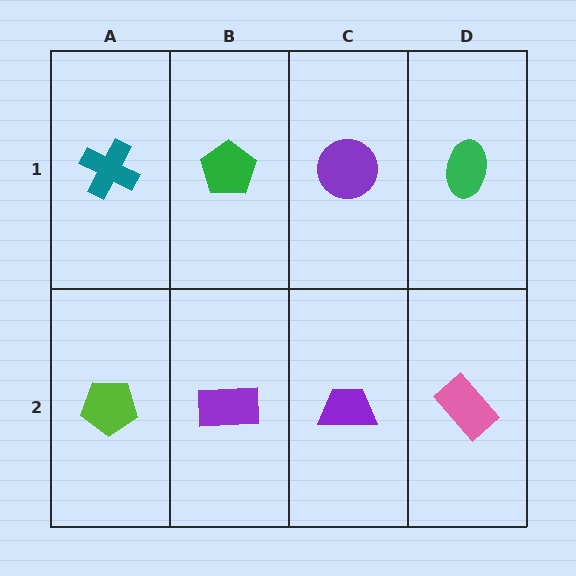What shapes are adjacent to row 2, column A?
A teal cross (row 1, column A), a purple rectangle (row 2, column B).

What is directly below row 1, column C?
A purple trapezoid.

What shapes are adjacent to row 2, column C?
A purple circle (row 1, column C), a purple rectangle (row 2, column B), a pink rectangle (row 2, column D).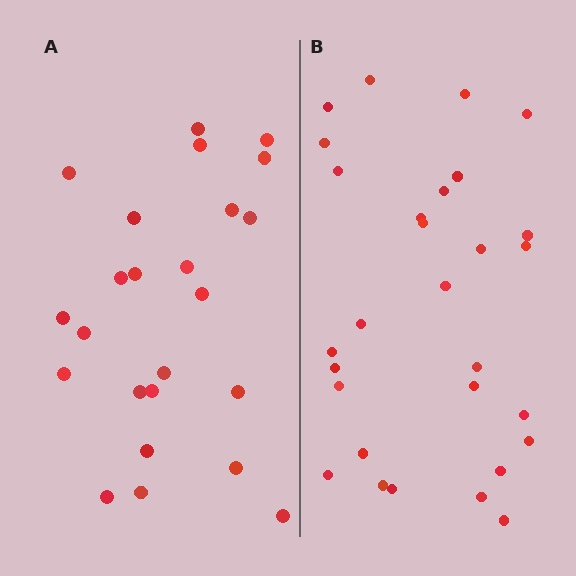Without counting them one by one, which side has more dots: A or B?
Region B (the right region) has more dots.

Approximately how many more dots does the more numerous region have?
Region B has about 5 more dots than region A.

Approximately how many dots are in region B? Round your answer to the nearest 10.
About 30 dots. (The exact count is 29, which rounds to 30.)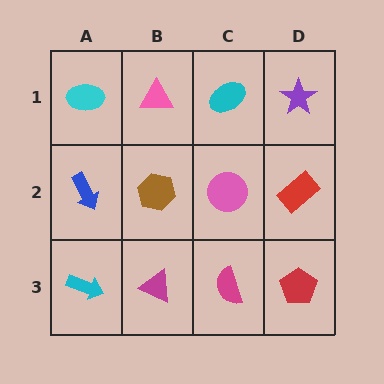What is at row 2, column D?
A red rectangle.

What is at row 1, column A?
A cyan ellipse.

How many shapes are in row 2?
4 shapes.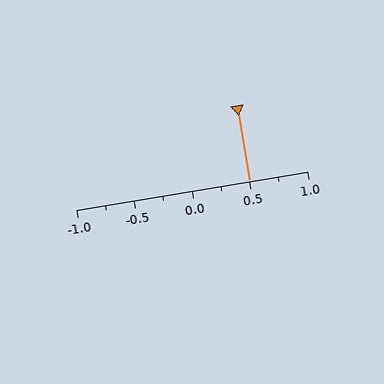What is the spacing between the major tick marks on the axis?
The major ticks are spaced 0.5 apart.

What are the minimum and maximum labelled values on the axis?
The axis runs from -1.0 to 1.0.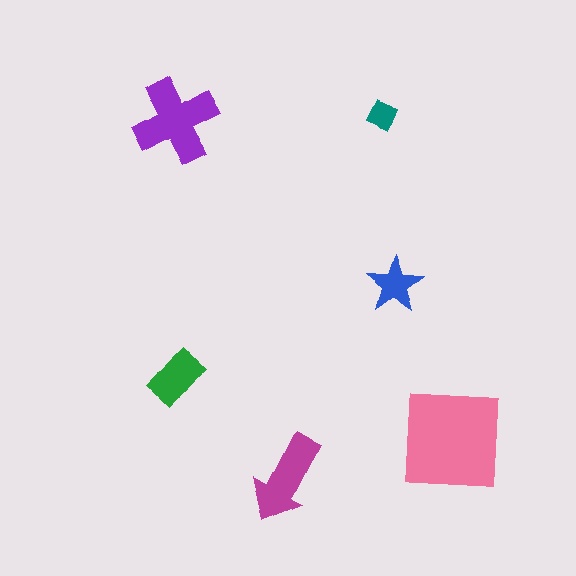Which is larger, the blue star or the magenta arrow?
The magenta arrow.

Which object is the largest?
The pink square.